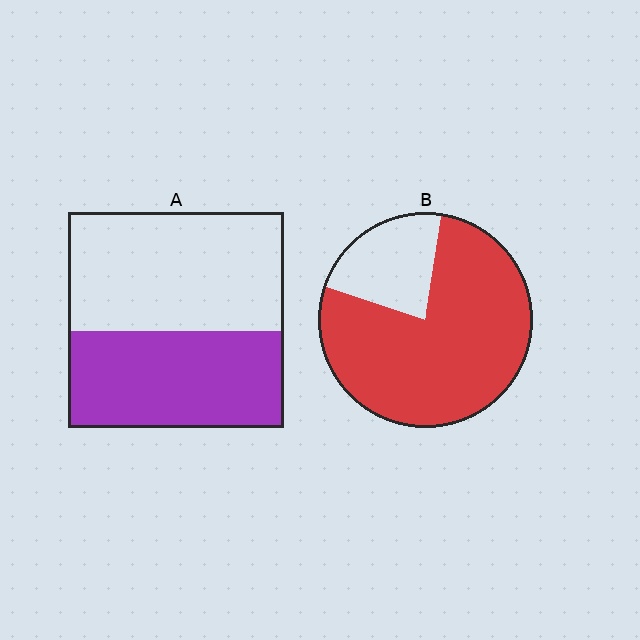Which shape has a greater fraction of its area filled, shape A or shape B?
Shape B.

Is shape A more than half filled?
No.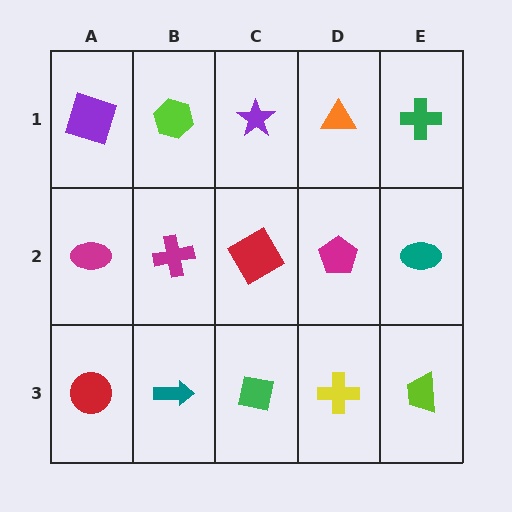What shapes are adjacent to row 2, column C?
A purple star (row 1, column C), a green square (row 3, column C), a magenta cross (row 2, column B), a magenta pentagon (row 2, column D).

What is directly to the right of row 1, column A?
A lime hexagon.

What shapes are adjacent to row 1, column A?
A magenta ellipse (row 2, column A), a lime hexagon (row 1, column B).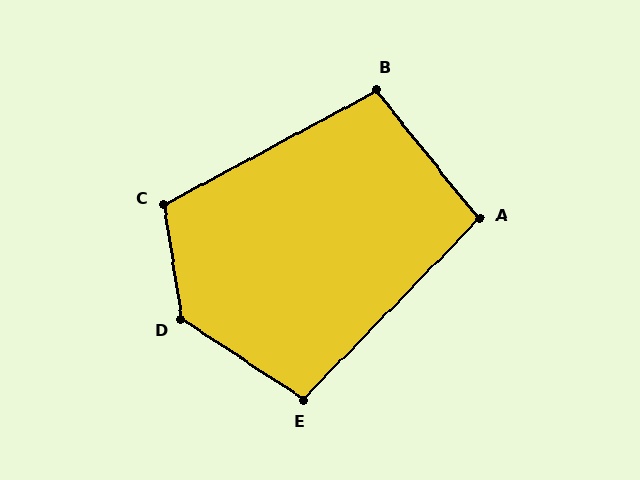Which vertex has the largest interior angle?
D, at approximately 132 degrees.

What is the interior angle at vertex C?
Approximately 110 degrees (obtuse).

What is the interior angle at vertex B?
Approximately 100 degrees (obtuse).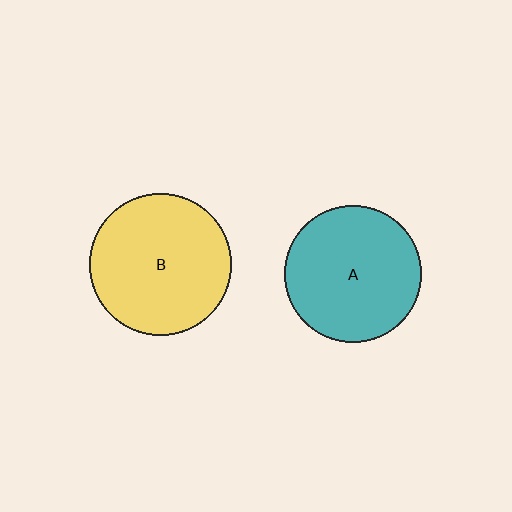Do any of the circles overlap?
No, none of the circles overlap.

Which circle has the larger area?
Circle B (yellow).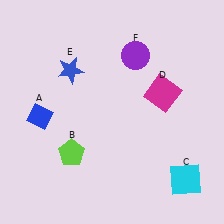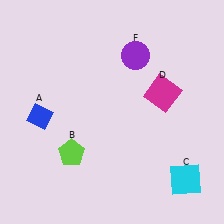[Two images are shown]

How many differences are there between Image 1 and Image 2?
There is 1 difference between the two images.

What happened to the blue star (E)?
The blue star (E) was removed in Image 2. It was in the top-left area of Image 1.